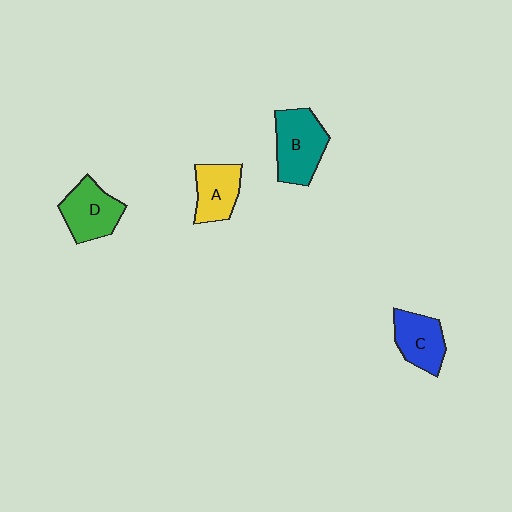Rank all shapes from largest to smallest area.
From largest to smallest: B (teal), D (green), C (blue), A (yellow).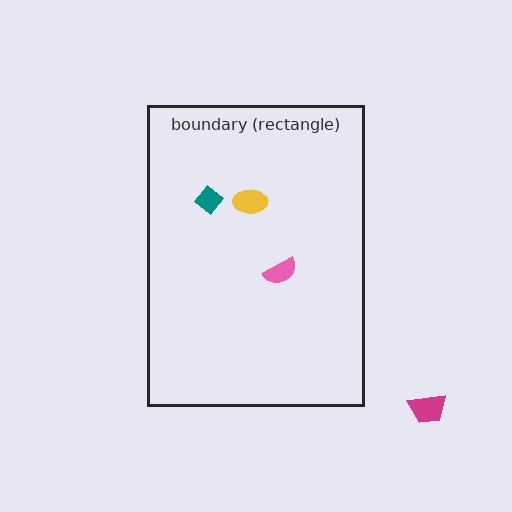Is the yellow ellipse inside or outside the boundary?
Inside.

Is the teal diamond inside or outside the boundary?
Inside.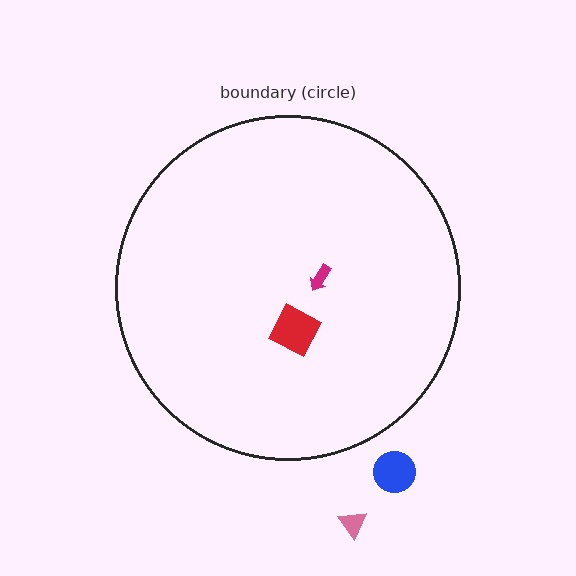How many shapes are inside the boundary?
2 inside, 2 outside.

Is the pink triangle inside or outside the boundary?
Outside.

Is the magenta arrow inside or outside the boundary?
Inside.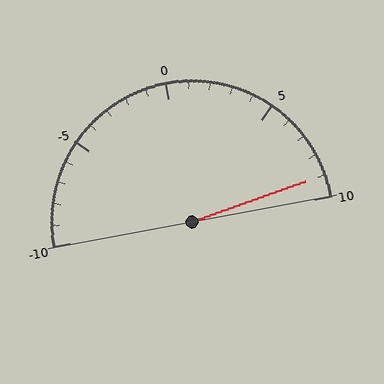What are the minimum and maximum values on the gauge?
The gauge ranges from -10 to 10.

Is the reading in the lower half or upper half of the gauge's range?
The reading is in the upper half of the range (-10 to 10).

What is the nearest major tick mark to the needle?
The nearest major tick mark is 10.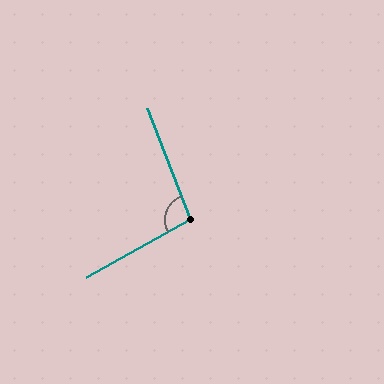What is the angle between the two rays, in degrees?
Approximately 98 degrees.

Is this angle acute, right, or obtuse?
It is obtuse.